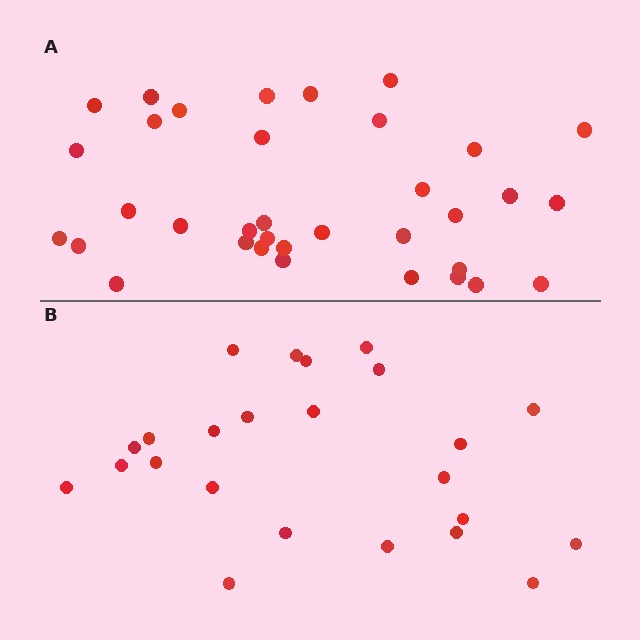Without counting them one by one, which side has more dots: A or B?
Region A (the top region) has more dots.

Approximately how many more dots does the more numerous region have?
Region A has roughly 12 or so more dots than region B.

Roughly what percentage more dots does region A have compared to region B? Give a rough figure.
About 45% more.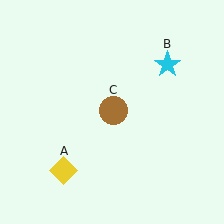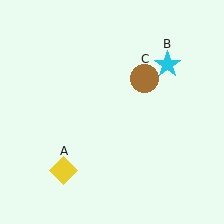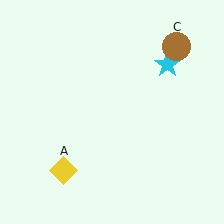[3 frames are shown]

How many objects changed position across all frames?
1 object changed position: brown circle (object C).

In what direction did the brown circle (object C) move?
The brown circle (object C) moved up and to the right.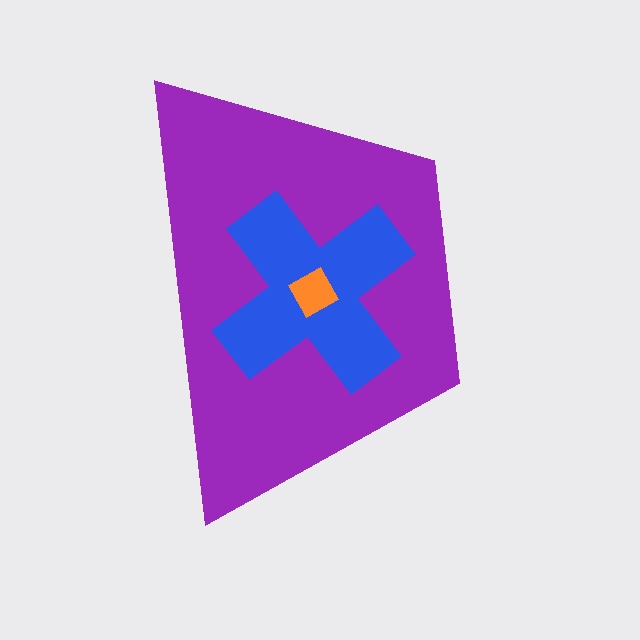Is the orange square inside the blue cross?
Yes.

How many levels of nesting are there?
3.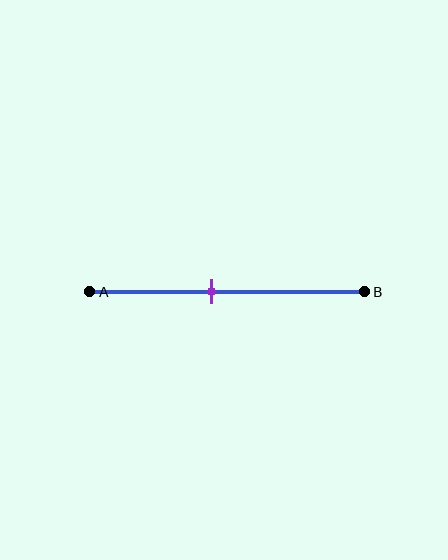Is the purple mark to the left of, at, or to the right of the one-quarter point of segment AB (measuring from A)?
The purple mark is to the right of the one-quarter point of segment AB.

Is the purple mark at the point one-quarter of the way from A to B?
No, the mark is at about 45% from A, not at the 25% one-quarter point.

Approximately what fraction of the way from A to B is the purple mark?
The purple mark is approximately 45% of the way from A to B.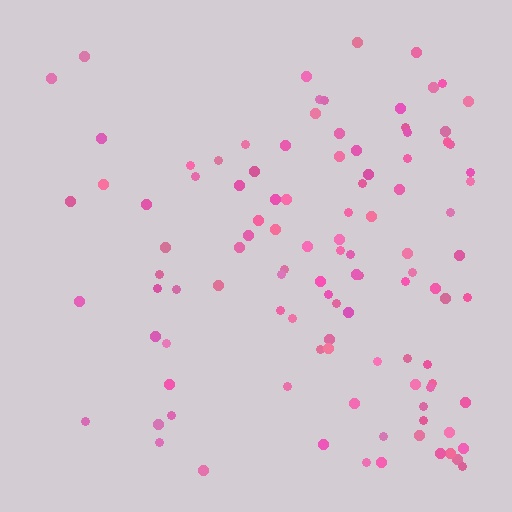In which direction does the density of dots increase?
From left to right, with the right side densest.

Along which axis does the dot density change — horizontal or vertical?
Horizontal.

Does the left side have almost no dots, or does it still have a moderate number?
Still a moderate number, just noticeably fewer than the right.